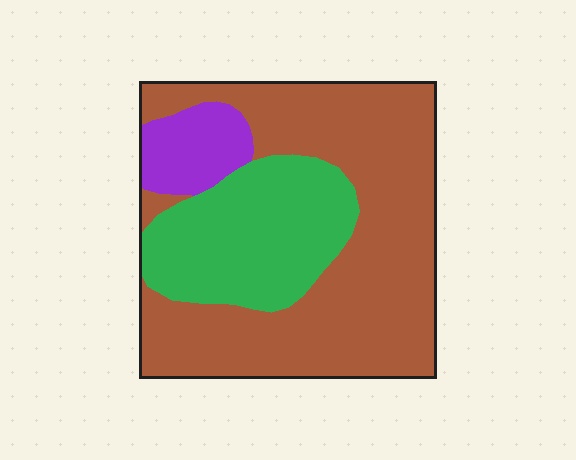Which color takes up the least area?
Purple, at roughly 10%.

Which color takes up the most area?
Brown, at roughly 65%.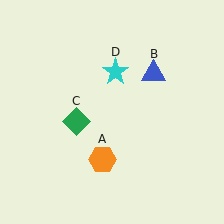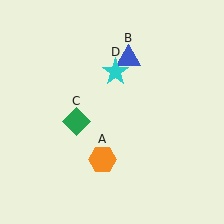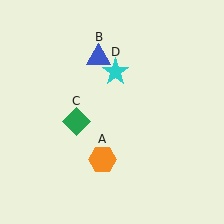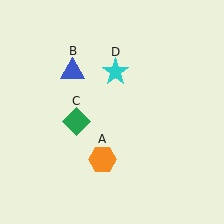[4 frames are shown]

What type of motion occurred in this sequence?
The blue triangle (object B) rotated counterclockwise around the center of the scene.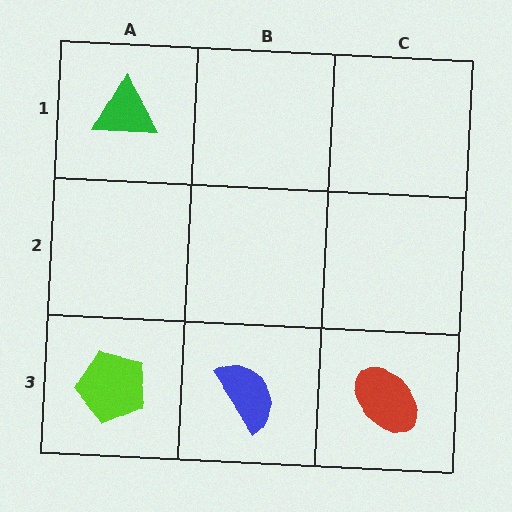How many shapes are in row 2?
0 shapes.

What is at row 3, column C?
A red ellipse.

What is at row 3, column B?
A blue semicircle.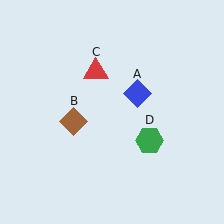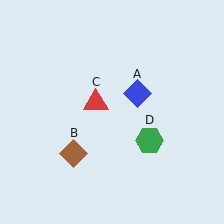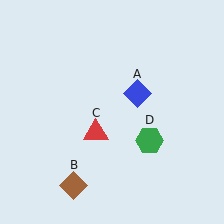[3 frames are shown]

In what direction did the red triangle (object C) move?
The red triangle (object C) moved down.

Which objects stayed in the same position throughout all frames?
Blue diamond (object A) and green hexagon (object D) remained stationary.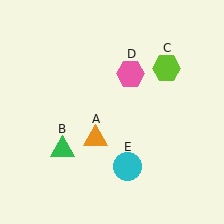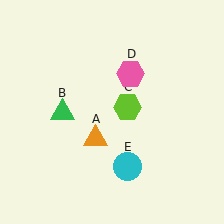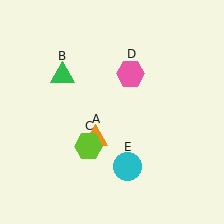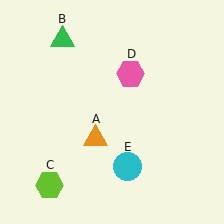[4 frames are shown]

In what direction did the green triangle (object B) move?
The green triangle (object B) moved up.